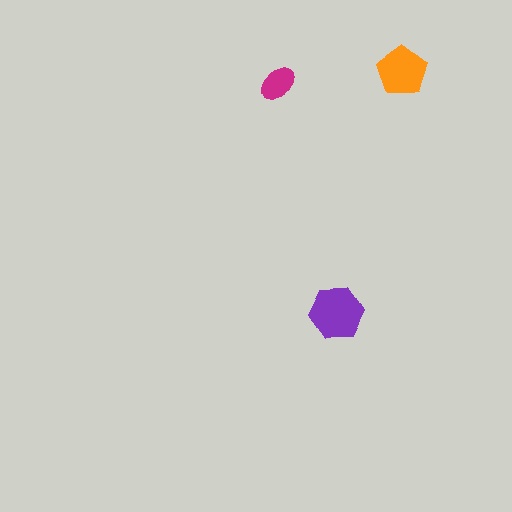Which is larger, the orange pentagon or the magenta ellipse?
The orange pentagon.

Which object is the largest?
The purple hexagon.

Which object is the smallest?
The magenta ellipse.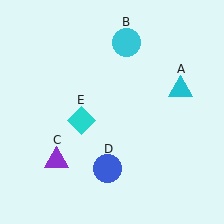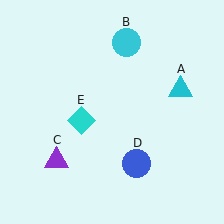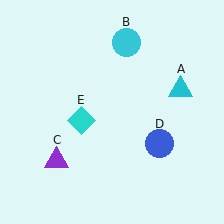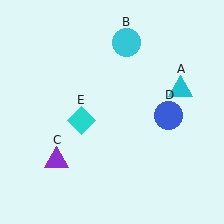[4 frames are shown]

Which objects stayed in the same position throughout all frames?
Cyan triangle (object A) and cyan circle (object B) and purple triangle (object C) and cyan diamond (object E) remained stationary.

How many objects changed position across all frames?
1 object changed position: blue circle (object D).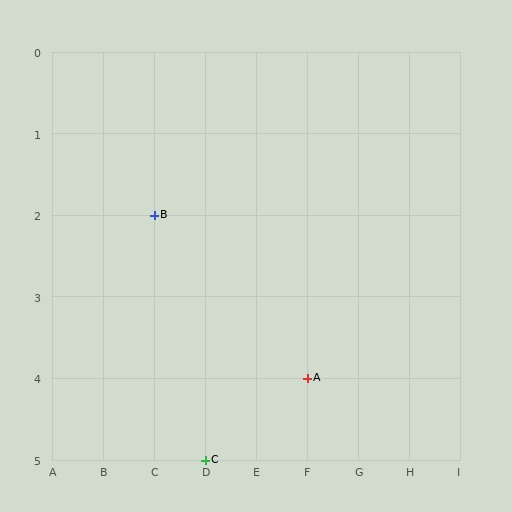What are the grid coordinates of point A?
Point A is at grid coordinates (F, 4).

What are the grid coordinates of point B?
Point B is at grid coordinates (C, 2).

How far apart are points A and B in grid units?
Points A and B are 3 columns and 2 rows apart (about 3.6 grid units diagonally).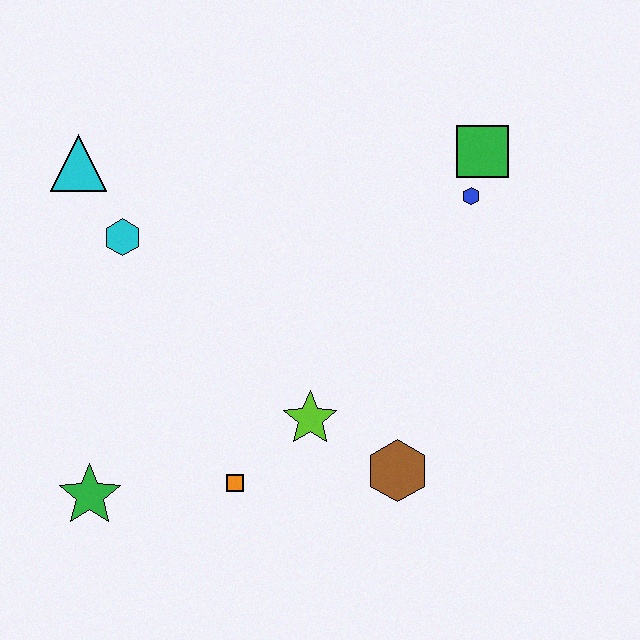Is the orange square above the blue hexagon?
No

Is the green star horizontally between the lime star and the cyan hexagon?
No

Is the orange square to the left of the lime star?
Yes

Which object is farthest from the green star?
The green square is farthest from the green star.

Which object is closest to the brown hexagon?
The lime star is closest to the brown hexagon.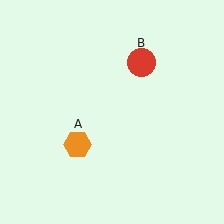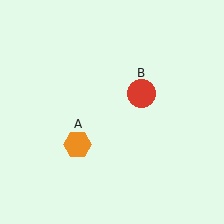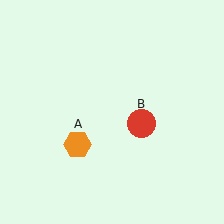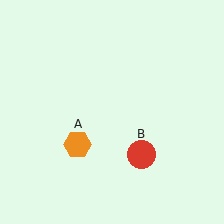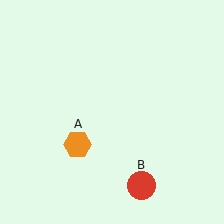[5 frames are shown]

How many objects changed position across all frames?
1 object changed position: red circle (object B).